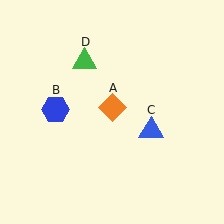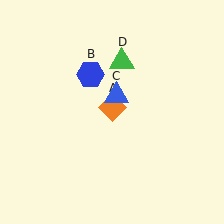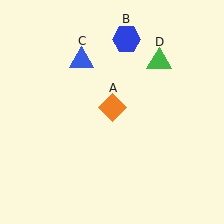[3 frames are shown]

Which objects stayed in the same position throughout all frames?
Orange diamond (object A) remained stationary.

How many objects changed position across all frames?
3 objects changed position: blue hexagon (object B), blue triangle (object C), green triangle (object D).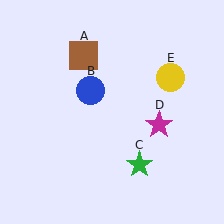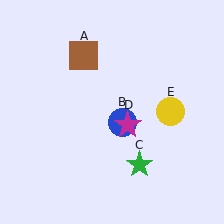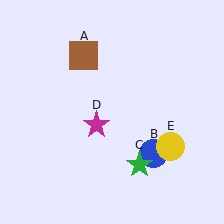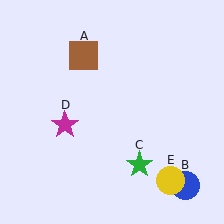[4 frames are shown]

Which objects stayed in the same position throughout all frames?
Brown square (object A) and green star (object C) remained stationary.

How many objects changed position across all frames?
3 objects changed position: blue circle (object B), magenta star (object D), yellow circle (object E).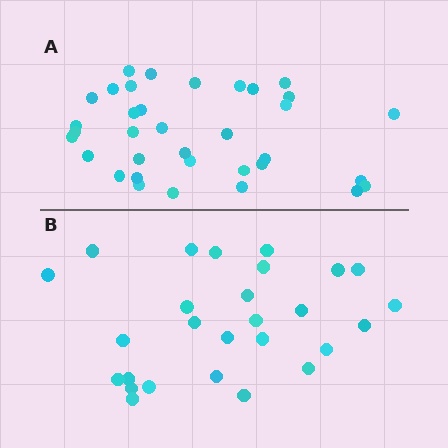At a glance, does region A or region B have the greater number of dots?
Region A (the top region) has more dots.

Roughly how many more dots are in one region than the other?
Region A has roughly 8 or so more dots than region B.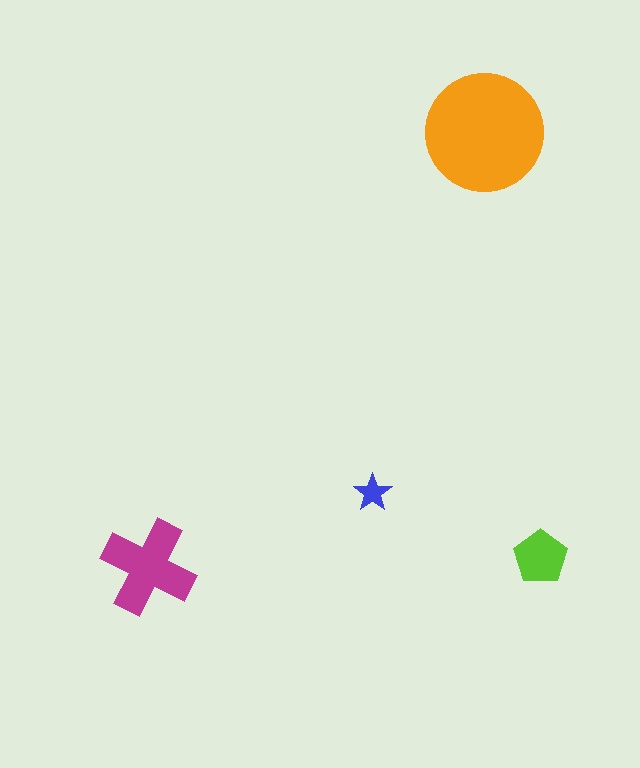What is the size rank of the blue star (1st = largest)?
4th.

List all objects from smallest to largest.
The blue star, the lime pentagon, the magenta cross, the orange circle.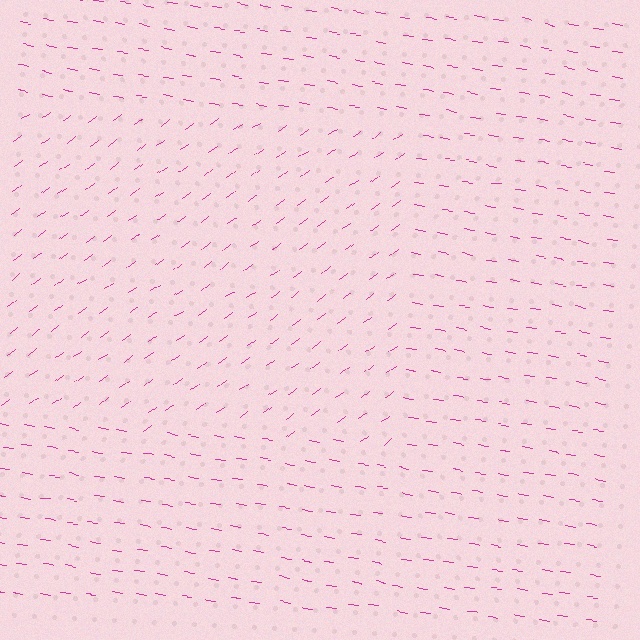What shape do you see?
I see a rectangle.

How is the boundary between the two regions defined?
The boundary is defined purely by a change in line orientation (approximately 45 degrees difference). All lines are the same color and thickness.